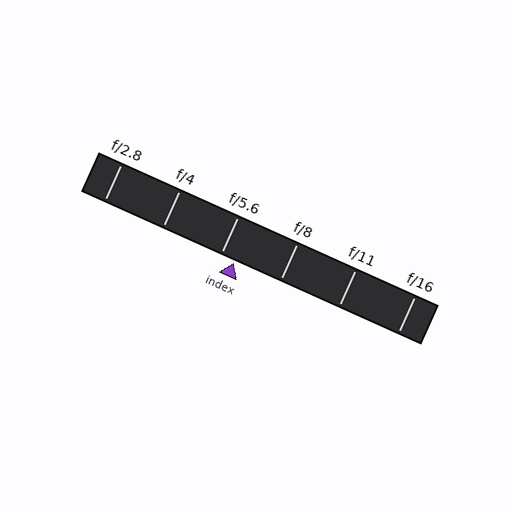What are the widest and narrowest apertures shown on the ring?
The widest aperture shown is f/2.8 and the narrowest is f/16.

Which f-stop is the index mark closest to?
The index mark is closest to f/5.6.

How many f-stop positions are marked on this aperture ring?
There are 6 f-stop positions marked.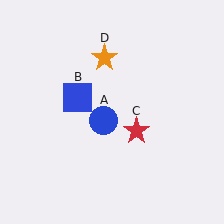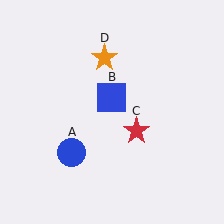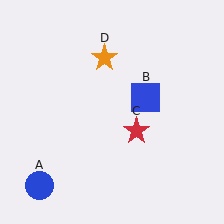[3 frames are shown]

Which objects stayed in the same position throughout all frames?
Red star (object C) and orange star (object D) remained stationary.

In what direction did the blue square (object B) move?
The blue square (object B) moved right.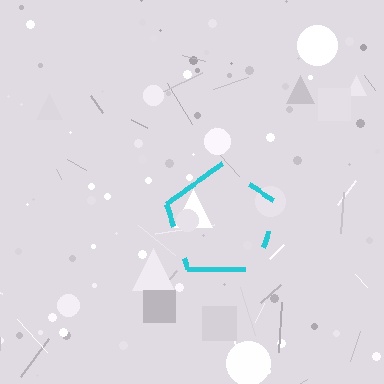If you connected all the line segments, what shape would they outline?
They would outline a pentagon.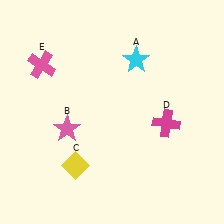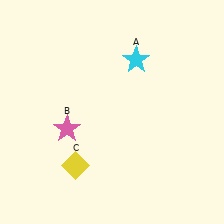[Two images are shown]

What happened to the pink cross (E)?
The pink cross (E) was removed in Image 2. It was in the top-left area of Image 1.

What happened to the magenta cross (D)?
The magenta cross (D) was removed in Image 2. It was in the bottom-right area of Image 1.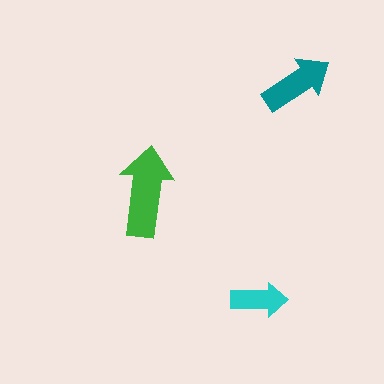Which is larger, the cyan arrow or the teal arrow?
The teal one.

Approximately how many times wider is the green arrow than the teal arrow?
About 1.5 times wider.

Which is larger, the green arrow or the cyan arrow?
The green one.